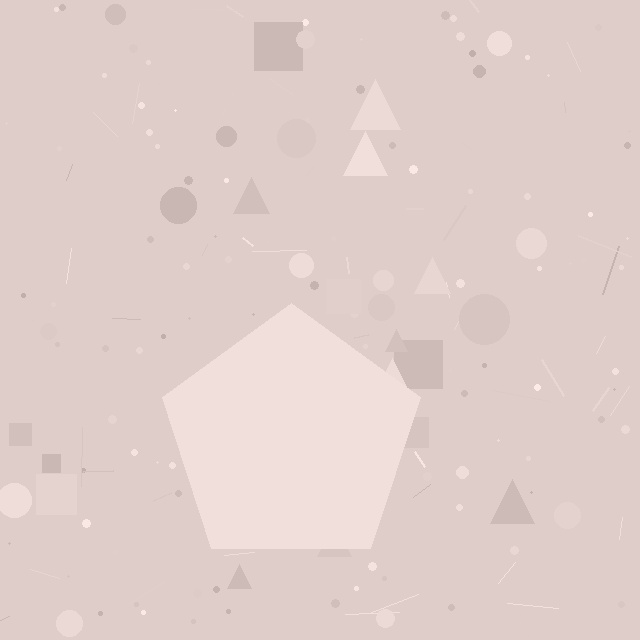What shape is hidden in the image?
A pentagon is hidden in the image.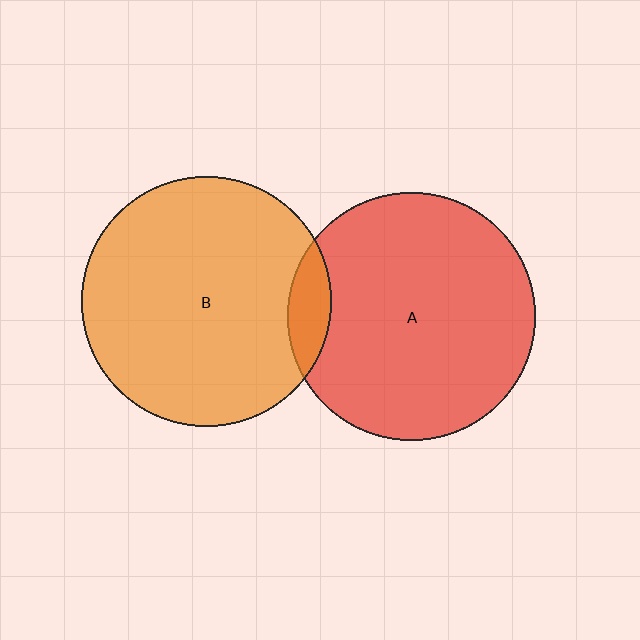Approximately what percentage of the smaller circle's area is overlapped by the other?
Approximately 10%.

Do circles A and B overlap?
Yes.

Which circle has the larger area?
Circle B (orange).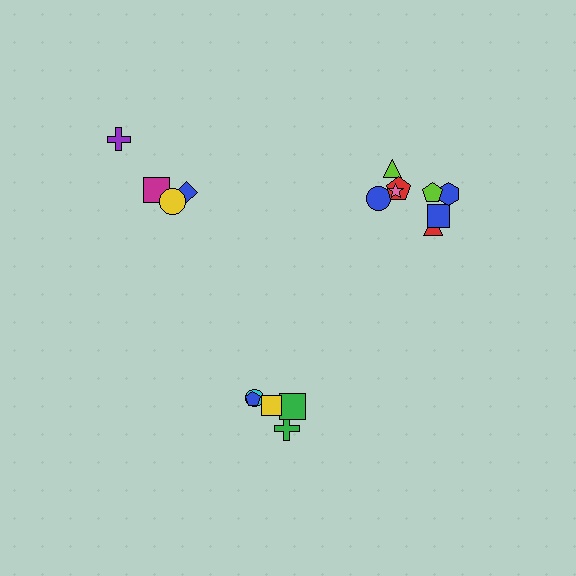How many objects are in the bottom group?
There are 5 objects.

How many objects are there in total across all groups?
There are 17 objects.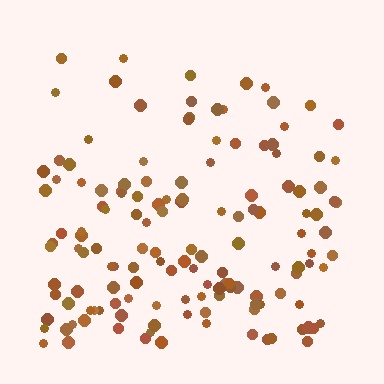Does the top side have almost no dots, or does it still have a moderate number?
Still a moderate number, just noticeably fewer than the bottom.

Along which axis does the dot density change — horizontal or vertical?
Vertical.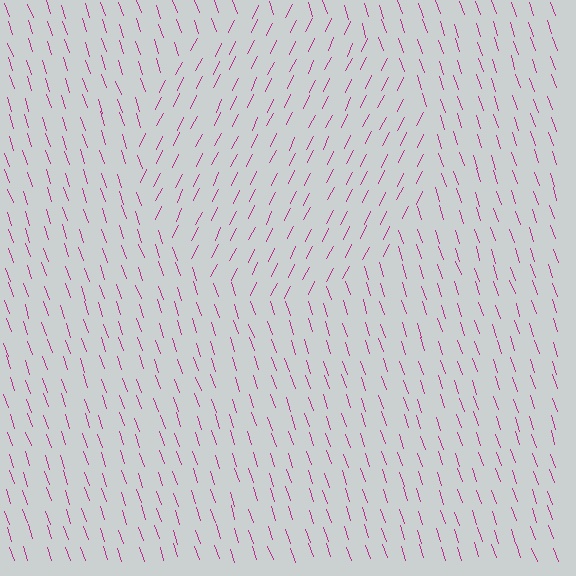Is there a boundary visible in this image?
Yes, there is a texture boundary formed by a change in line orientation.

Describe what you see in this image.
The image is filled with small magenta line segments. A circle region in the image has lines oriented differently from the surrounding lines, creating a visible texture boundary.